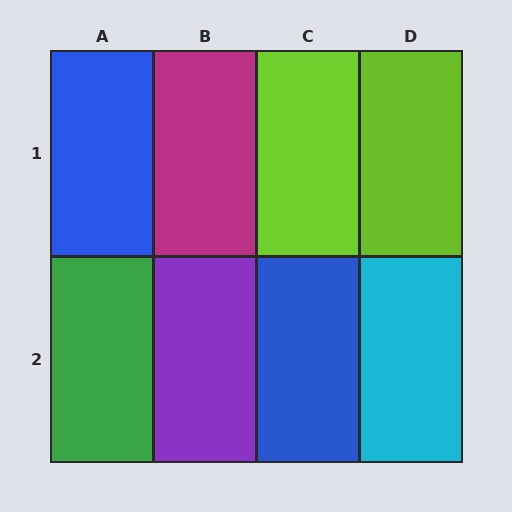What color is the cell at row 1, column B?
Magenta.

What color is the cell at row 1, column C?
Lime.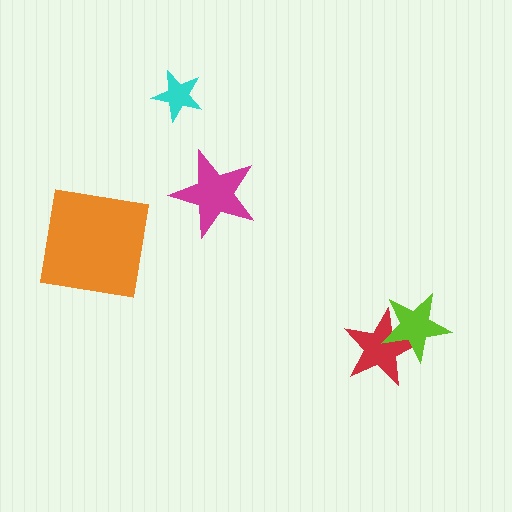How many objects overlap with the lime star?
1 object overlaps with the lime star.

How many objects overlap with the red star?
1 object overlaps with the red star.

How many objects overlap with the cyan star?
0 objects overlap with the cyan star.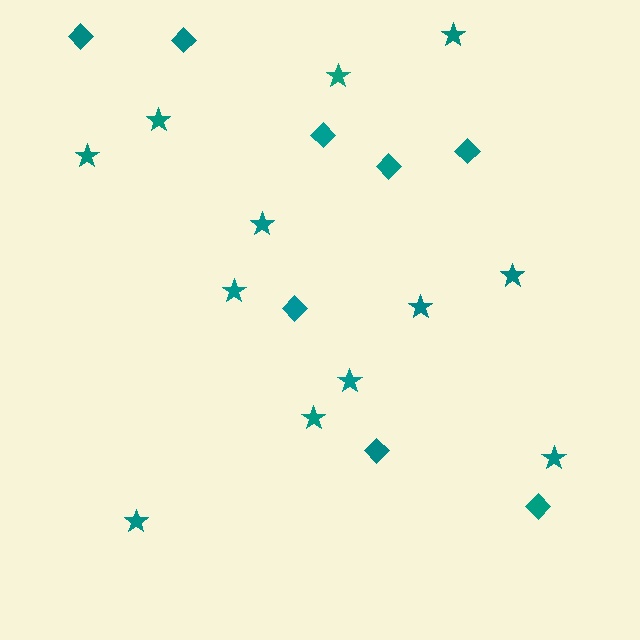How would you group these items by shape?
There are 2 groups: one group of diamonds (8) and one group of stars (12).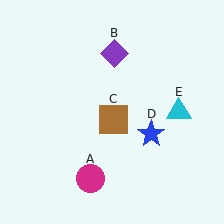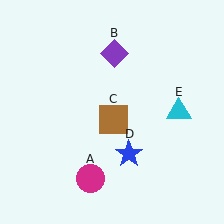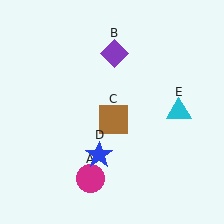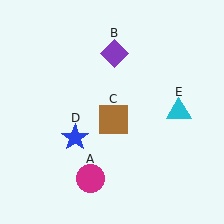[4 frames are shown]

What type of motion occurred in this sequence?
The blue star (object D) rotated clockwise around the center of the scene.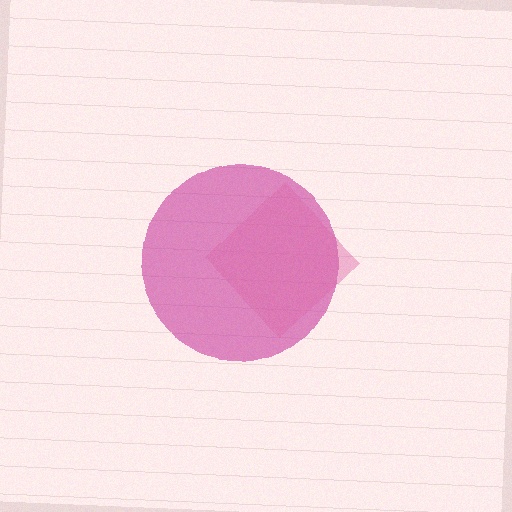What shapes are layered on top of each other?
The layered shapes are: a magenta circle, a pink diamond.